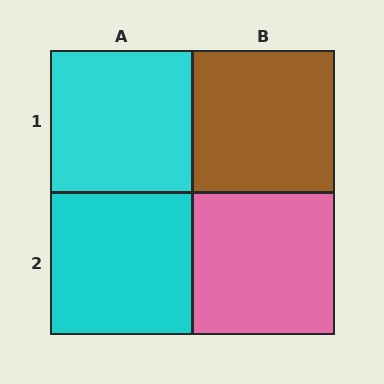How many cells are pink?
1 cell is pink.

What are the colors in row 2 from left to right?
Cyan, pink.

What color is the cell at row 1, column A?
Cyan.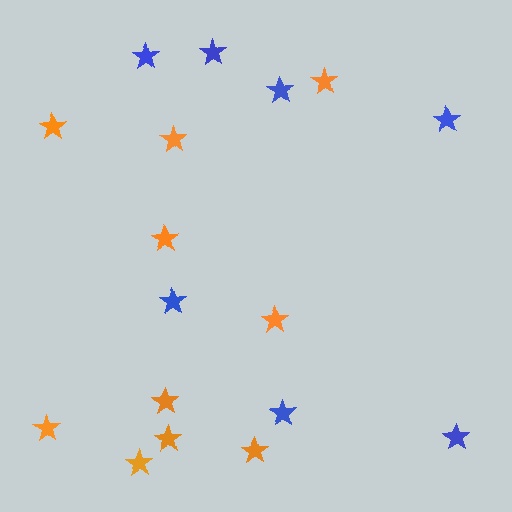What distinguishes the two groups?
There are 2 groups: one group of orange stars (10) and one group of blue stars (7).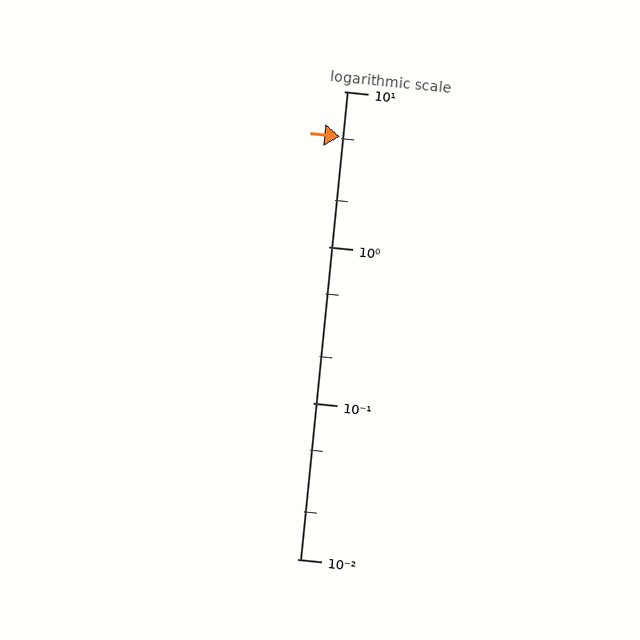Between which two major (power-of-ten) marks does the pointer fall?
The pointer is between 1 and 10.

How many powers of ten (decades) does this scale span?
The scale spans 3 decades, from 0.01 to 10.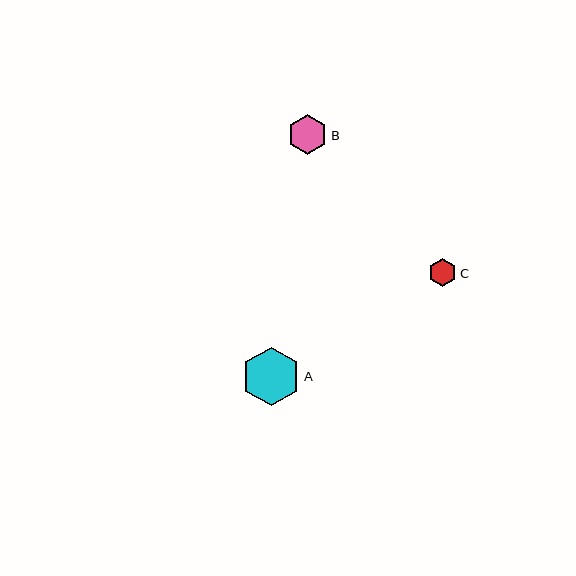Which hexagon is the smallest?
Hexagon C is the smallest with a size of approximately 28 pixels.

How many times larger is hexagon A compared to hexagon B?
Hexagon A is approximately 1.5 times the size of hexagon B.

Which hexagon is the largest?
Hexagon A is the largest with a size of approximately 59 pixels.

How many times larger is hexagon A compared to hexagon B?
Hexagon A is approximately 1.5 times the size of hexagon B.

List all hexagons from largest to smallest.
From largest to smallest: A, B, C.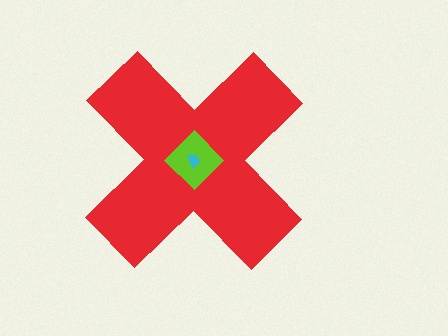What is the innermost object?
The cyan trapezoid.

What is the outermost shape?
The red cross.